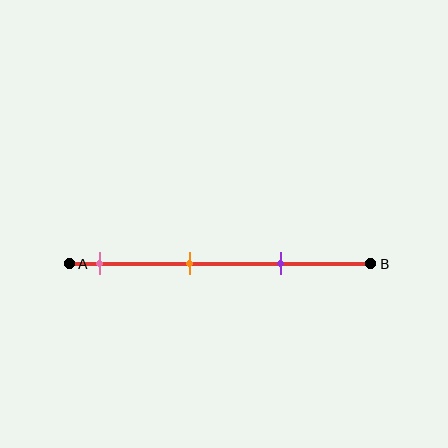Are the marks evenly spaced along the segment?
Yes, the marks are approximately evenly spaced.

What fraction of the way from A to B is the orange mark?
The orange mark is approximately 40% (0.4) of the way from A to B.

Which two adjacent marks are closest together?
The orange and purple marks are the closest adjacent pair.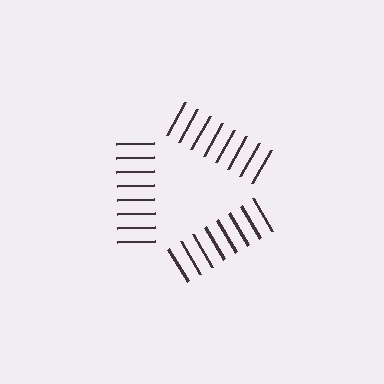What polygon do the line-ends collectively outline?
An illusory triangle — the line segments terminate on its edges but no continuous stroke is drawn.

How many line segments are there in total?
24 — 8 along each of the 3 edges.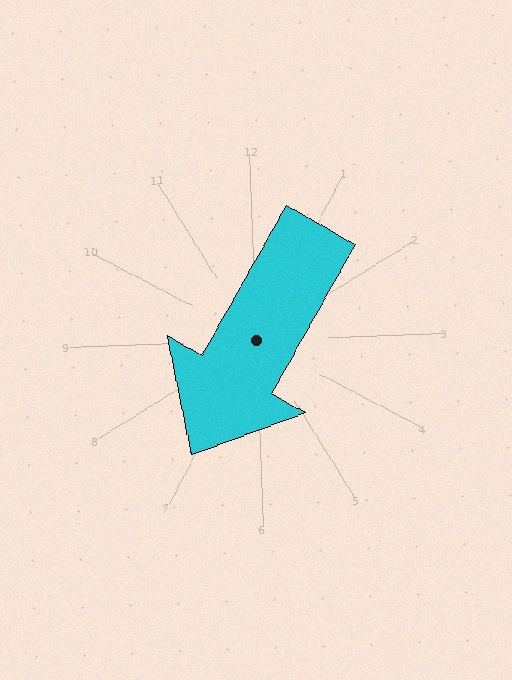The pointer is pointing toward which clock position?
Roughly 7 o'clock.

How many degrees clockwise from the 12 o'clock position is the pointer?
Approximately 211 degrees.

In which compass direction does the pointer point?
Southwest.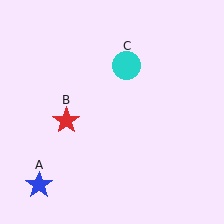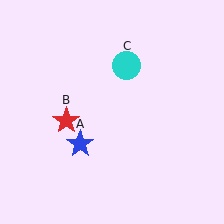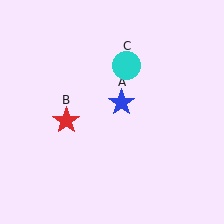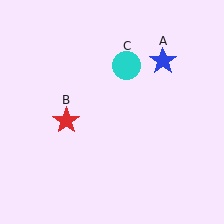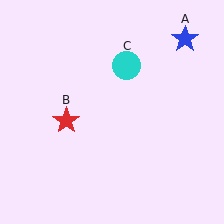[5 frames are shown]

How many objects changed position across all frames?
1 object changed position: blue star (object A).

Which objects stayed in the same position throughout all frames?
Red star (object B) and cyan circle (object C) remained stationary.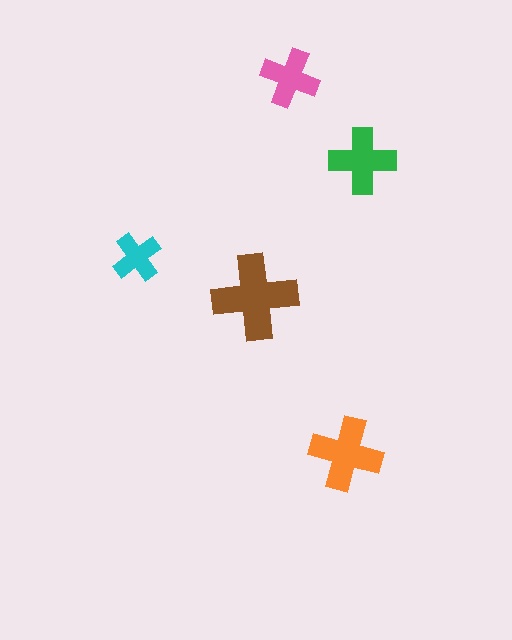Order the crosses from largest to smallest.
the brown one, the orange one, the green one, the pink one, the cyan one.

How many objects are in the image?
There are 5 objects in the image.